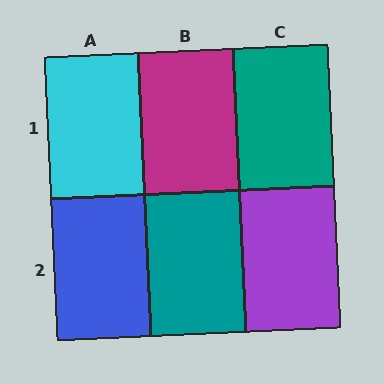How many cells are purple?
1 cell is purple.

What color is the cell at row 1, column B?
Magenta.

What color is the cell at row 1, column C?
Teal.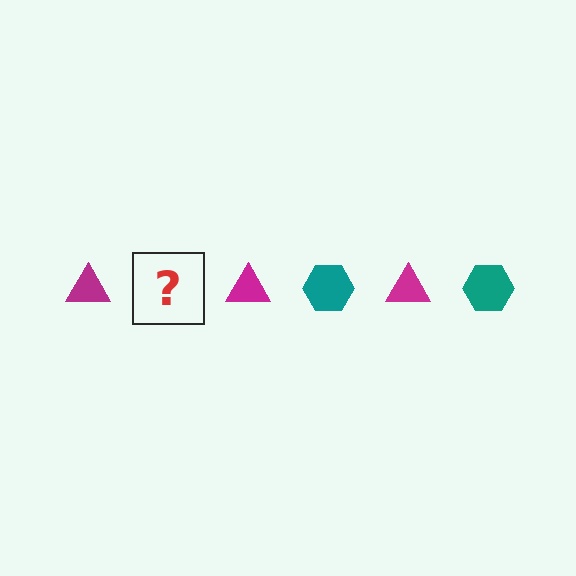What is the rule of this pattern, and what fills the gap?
The rule is that the pattern alternates between magenta triangle and teal hexagon. The gap should be filled with a teal hexagon.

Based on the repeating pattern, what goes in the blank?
The blank should be a teal hexagon.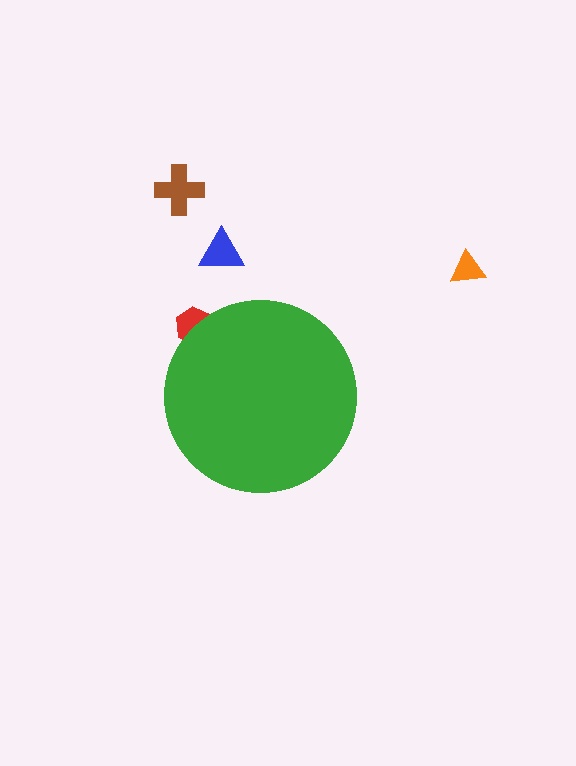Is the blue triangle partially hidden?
No, the blue triangle is fully visible.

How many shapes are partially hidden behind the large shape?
1 shape is partially hidden.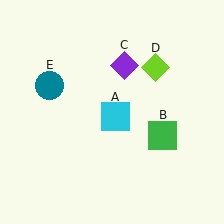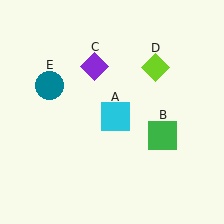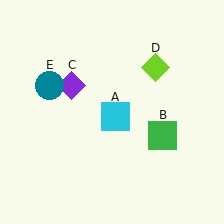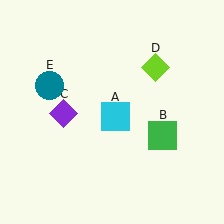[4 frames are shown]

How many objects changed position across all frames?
1 object changed position: purple diamond (object C).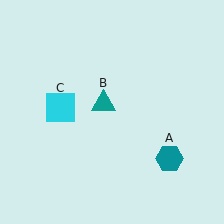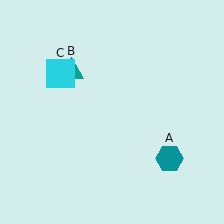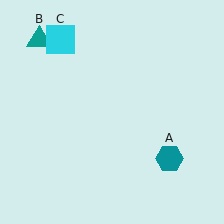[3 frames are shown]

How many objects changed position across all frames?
2 objects changed position: teal triangle (object B), cyan square (object C).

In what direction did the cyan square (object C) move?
The cyan square (object C) moved up.